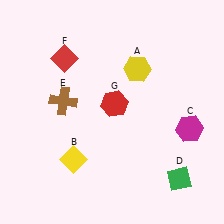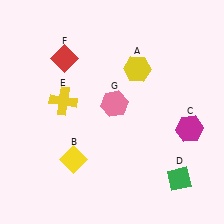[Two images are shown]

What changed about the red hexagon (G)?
In Image 1, G is red. In Image 2, it changed to pink.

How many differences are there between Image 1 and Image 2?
There are 2 differences between the two images.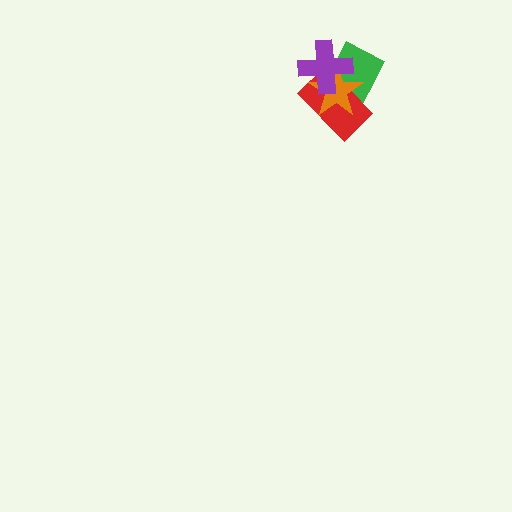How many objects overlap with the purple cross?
3 objects overlap with the purple cross.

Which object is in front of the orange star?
The purple cross is in front of the orange star.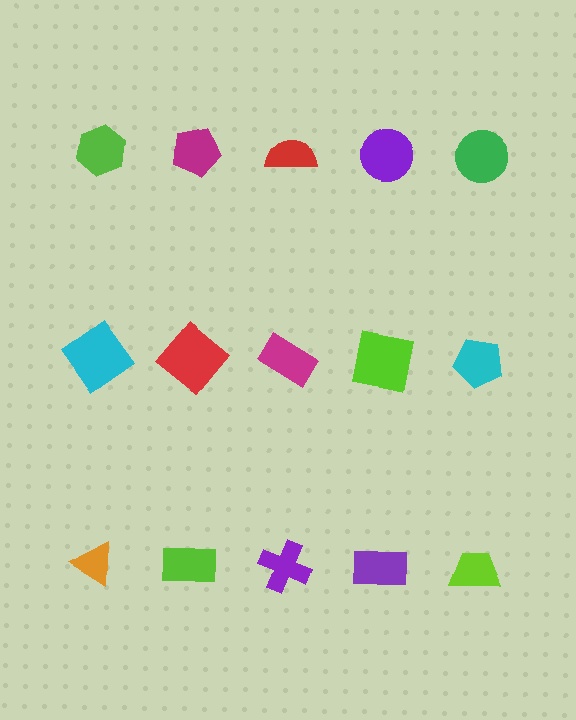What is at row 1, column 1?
A lime hexagon.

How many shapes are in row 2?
5 shapes.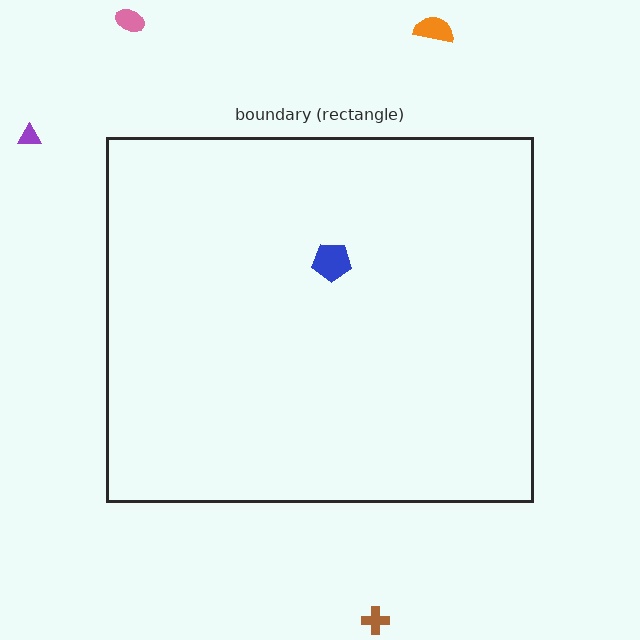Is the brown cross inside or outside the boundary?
Outside.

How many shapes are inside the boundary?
1 inside, 4 outside.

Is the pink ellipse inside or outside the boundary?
Outside.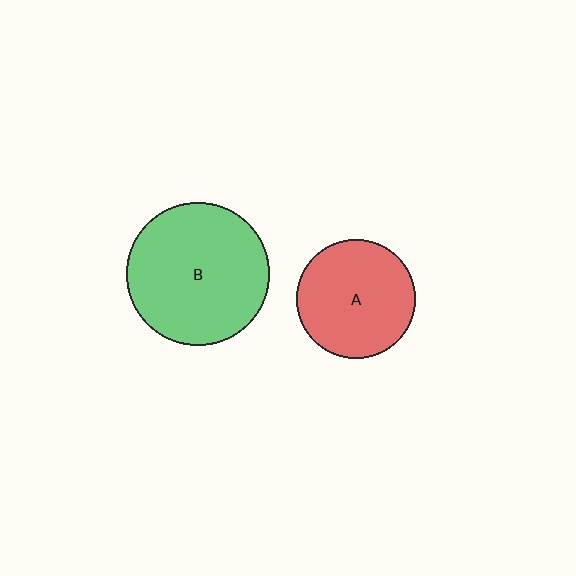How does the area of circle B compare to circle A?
Approximately 1.4 times.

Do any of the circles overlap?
No, none of the circles overlap.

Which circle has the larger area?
Circle B (green).